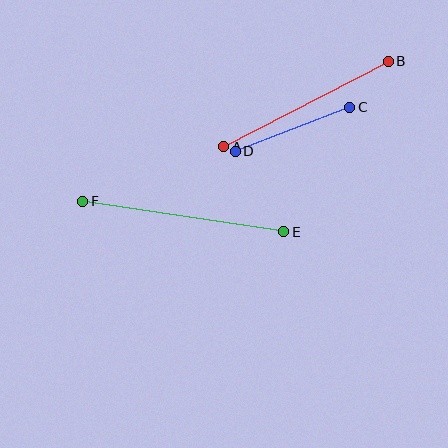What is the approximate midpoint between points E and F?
The midpoint is at approximately (183, 216) pixels.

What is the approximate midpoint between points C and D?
The midpoint is at approximately (292, 129) pixels.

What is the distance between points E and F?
The distance is approximately 204 pixels.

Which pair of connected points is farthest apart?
Points E and F are farthest apart.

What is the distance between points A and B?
The distance is approximately 185 pixels.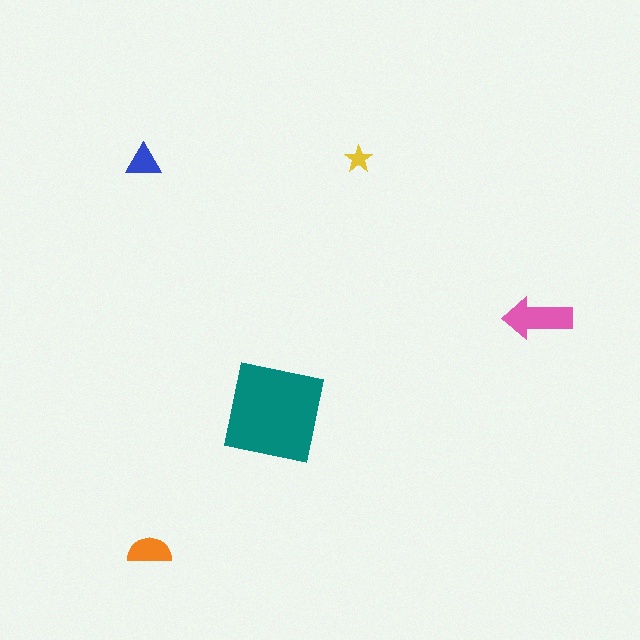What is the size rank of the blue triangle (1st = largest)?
4th.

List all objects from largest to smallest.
The teal square, the pink arrow, the orange semicircle, the blue triangle, the yellow star.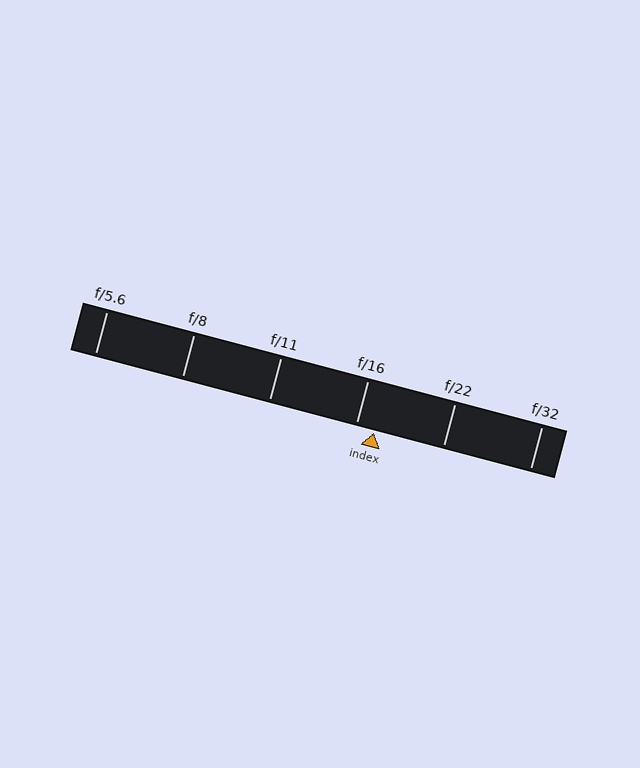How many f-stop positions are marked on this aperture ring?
There are 6 f-stop positions marked.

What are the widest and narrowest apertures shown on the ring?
The widest aperture shown is f/5.6 and the narrowest is f/32.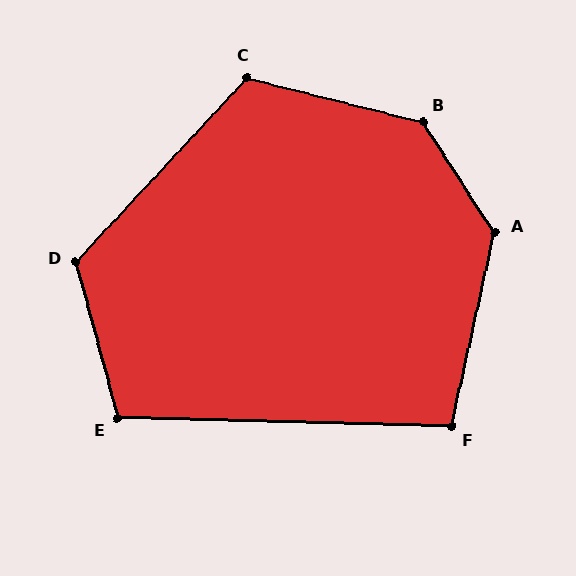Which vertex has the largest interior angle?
B, at approximately 137 degrees.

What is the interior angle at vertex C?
Approximately 119 degrees (obtuse).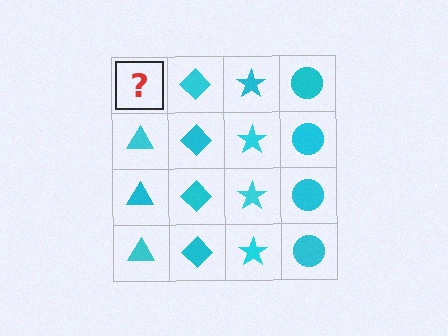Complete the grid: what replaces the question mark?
The question mark should be replaced with a cyan triangle.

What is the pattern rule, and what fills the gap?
The rule is that each column has a consistent shape. The gap should be filled with a cyan triangle.